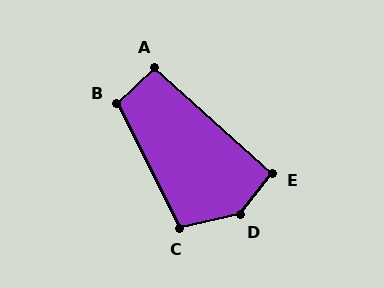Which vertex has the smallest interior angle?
A, at approximately 94 degrees.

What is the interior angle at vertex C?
Approximately 104 degrees (obtuse).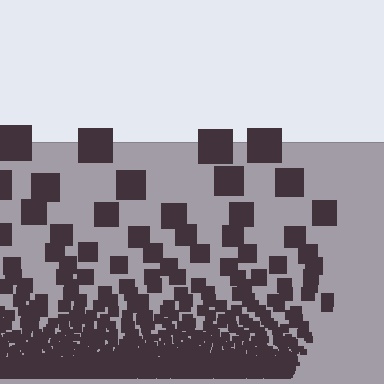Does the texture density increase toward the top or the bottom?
Density increases toward the bottom.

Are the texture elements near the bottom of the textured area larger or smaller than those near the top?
Smaller. The gradient is inverted — elements near the bottom are smaller and denser.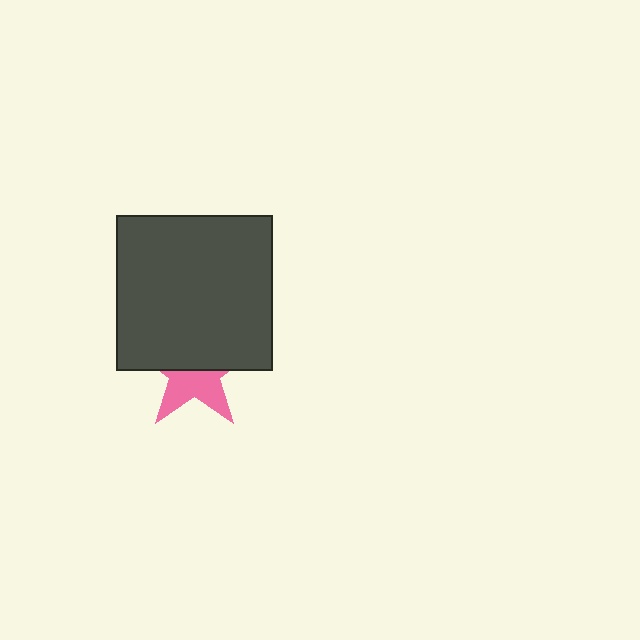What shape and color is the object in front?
The object in front is a dark gray square.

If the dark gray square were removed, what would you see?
You would see the complete pink star.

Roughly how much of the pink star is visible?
A small part of it is visible (roughly 44%).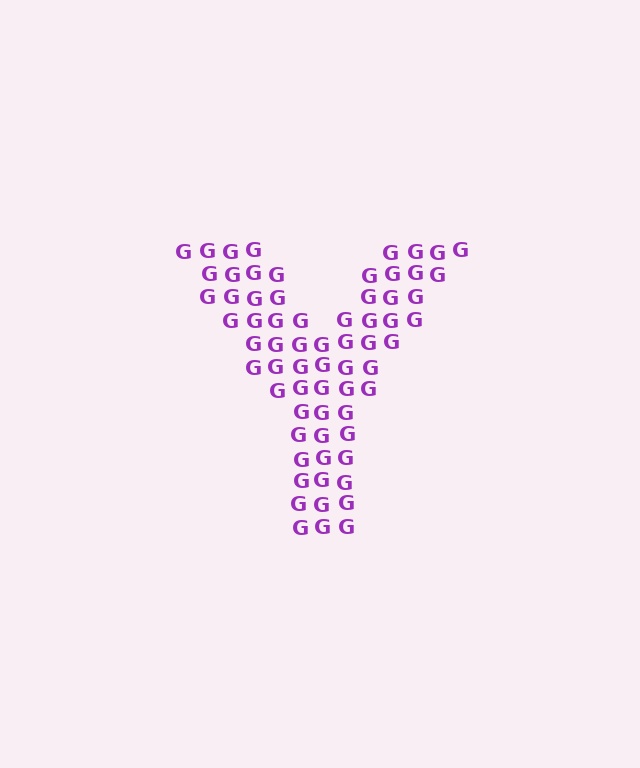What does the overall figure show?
The overall figure shows the letter Y.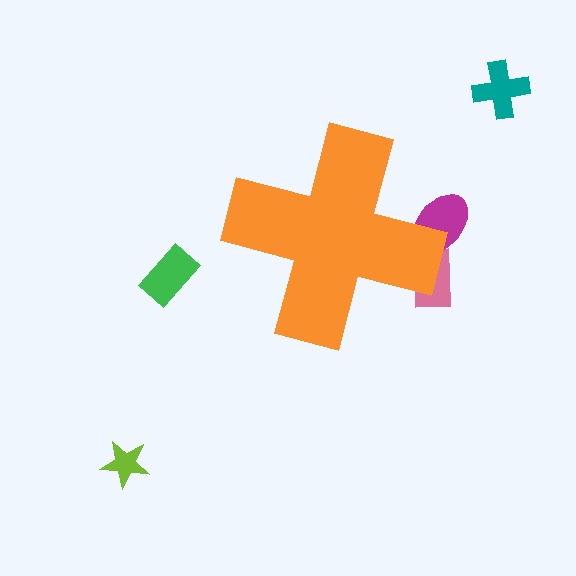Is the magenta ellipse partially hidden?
Yes, the magenta ellipse is partially hidden behind the orange cross.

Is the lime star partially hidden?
No, the lime star is fully visible.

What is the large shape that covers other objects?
An orange cross.